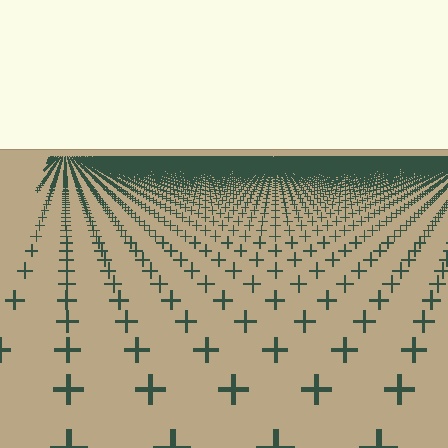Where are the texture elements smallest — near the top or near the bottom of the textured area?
Near the top.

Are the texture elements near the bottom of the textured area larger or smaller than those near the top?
Larger. Near the bottom, elements are closer to the viewer and appear at a bigger on-screen size.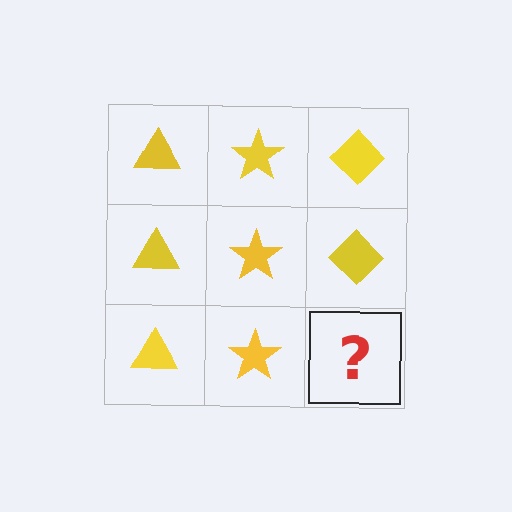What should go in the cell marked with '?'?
The missing cell should contain a yellow diamond.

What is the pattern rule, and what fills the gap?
The rule is that each column has a consistent shape. The gap should be filled with a yellow diamond.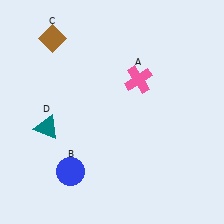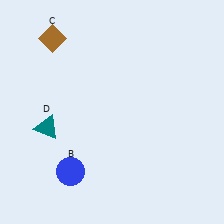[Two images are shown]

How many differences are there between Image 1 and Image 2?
There is 1 difference between the two images.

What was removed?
The pink cross (A) was removed in Image 2.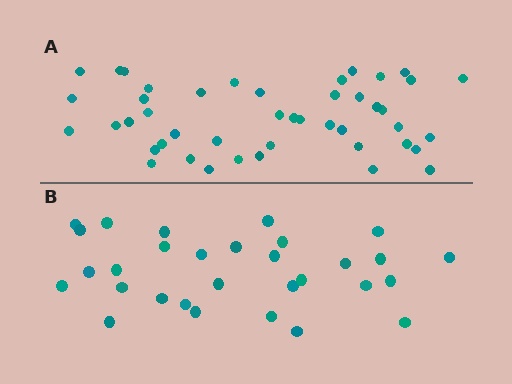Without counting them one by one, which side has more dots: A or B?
Region A (the top region) has more dots.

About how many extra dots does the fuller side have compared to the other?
Region A has approximately 15 more dots than region B.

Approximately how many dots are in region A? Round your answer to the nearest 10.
About 40 dots. (The exact count is 45, which rounds to 40.)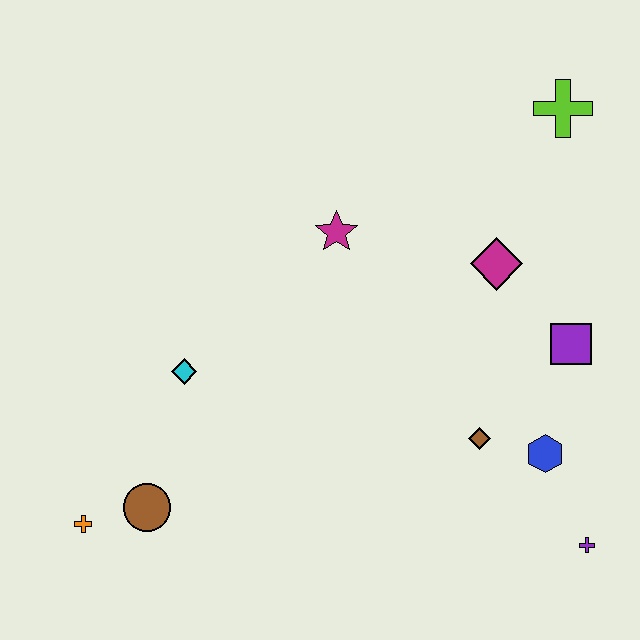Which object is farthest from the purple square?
The orange cross is farthest from the purple square.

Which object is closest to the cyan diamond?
The brown circle is closest to the cyan diamond.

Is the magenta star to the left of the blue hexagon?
Yes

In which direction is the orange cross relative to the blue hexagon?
The orange cross is to the left of the blue hexagon.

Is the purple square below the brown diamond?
No